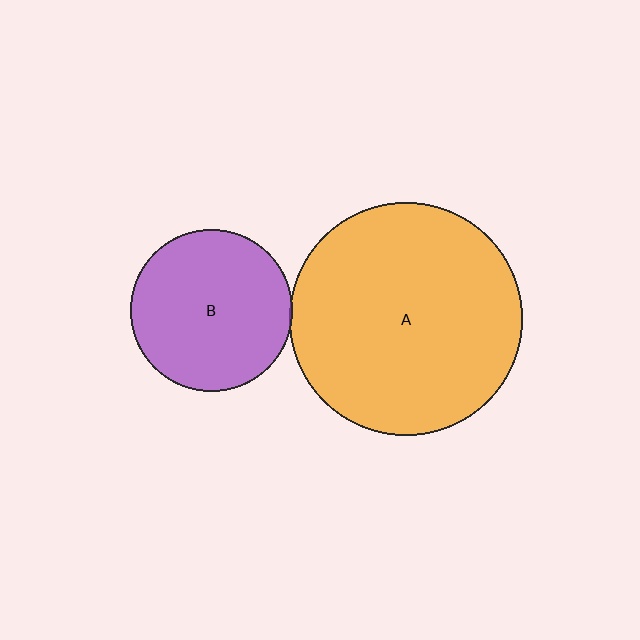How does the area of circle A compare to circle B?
Approximately 2.1 times.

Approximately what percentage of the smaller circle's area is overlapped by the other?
Approximately 5%.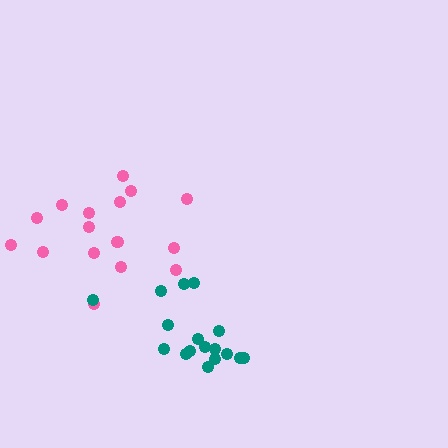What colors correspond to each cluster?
The clusters are colored: pink, teal.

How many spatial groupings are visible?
There are 2 spatial groupings.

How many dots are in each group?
Group 1: 16 dots, Group 2: 17 dots (33 total).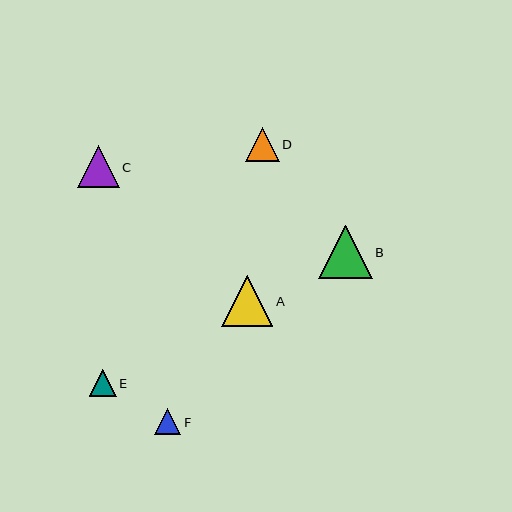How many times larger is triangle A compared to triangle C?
Triangle A is approximately 1.2 times the size of triangle C.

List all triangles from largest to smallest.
From largest to smallest: B, A, C, D, E, F.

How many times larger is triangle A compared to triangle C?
Triangle A is approximately 1.2 times the size of triangle C.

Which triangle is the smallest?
Triangle F is the smallest with a size of approximately 26 pixels.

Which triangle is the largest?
Triangle B is the largest with a size of approximately 53 pixels.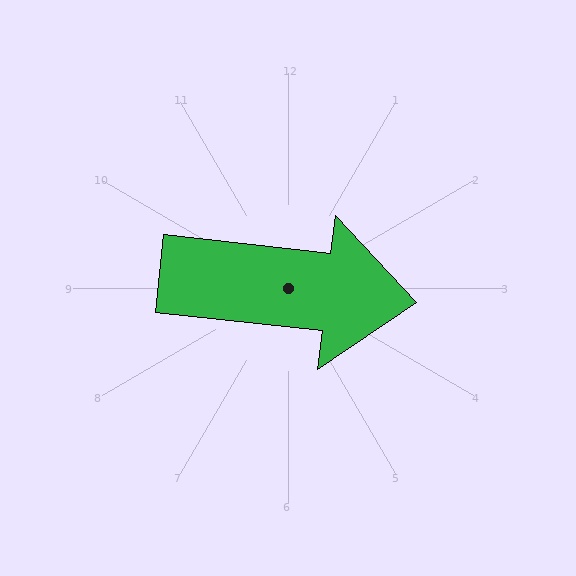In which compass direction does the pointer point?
East.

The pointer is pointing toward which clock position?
Roughly 3 o'clock.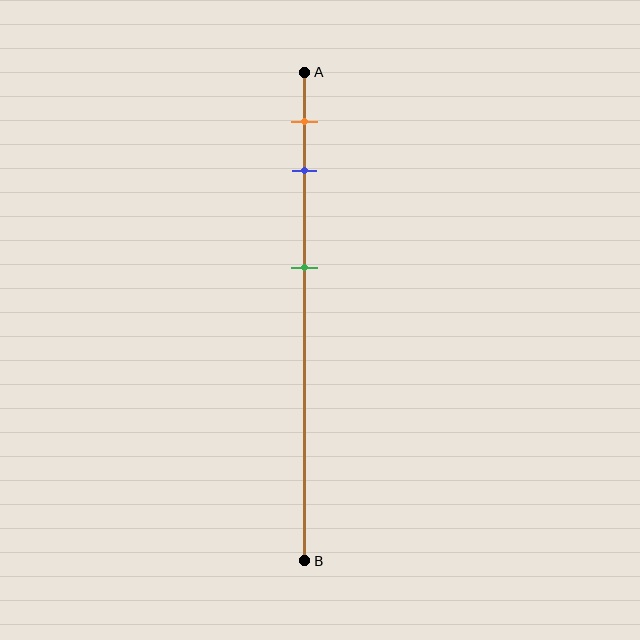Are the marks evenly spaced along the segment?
No, the marks are not evenly spaced.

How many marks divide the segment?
There are 3 marks dividing the segment.